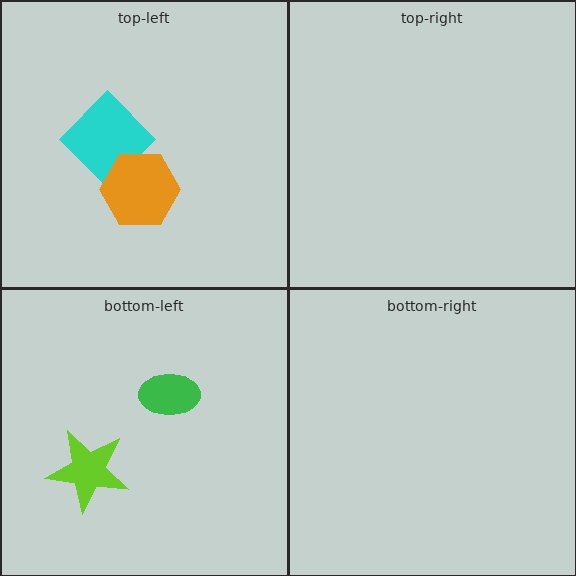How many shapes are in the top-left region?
2.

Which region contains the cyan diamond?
The top-left region.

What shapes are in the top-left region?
The cyan diamond, the orange hexagon.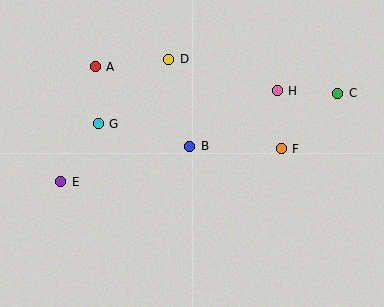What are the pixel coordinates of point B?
Point B is at (190, 146).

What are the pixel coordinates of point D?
Point D is at (169, 59).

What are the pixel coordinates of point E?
Point E is at (61, 182).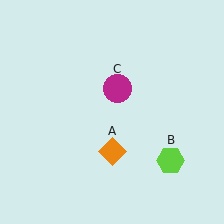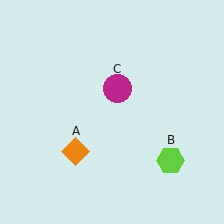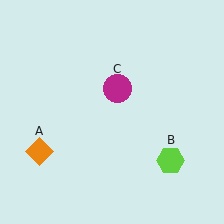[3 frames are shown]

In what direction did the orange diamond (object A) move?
The orange diamond (object A) moved left.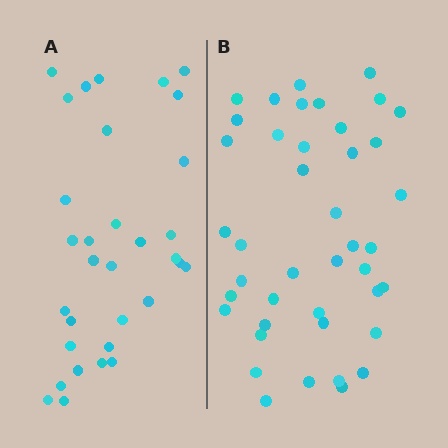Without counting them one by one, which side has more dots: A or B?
Region B (the right region) has more dots.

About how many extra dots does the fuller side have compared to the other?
Region B has roughly 10 or so more dots than region A.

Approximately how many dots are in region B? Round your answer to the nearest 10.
About 40 dots. (The exact count is 42, which rounds to 40.)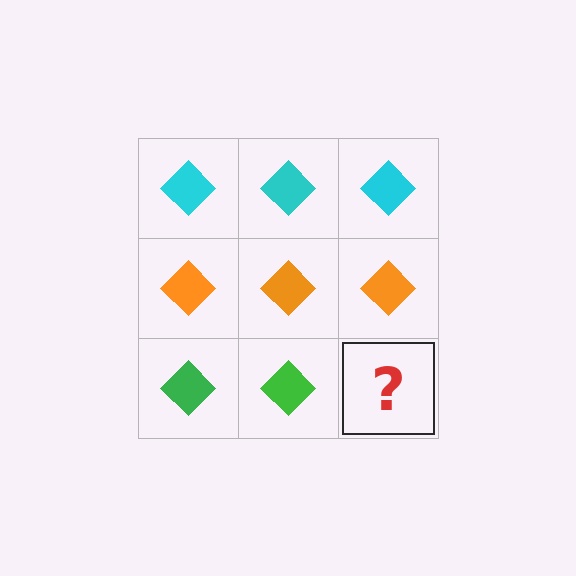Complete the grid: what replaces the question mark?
The question mark should be replaced with a green diamond.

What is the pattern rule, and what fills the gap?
The rule is that each row has a consistent color. The gap should be filled with a green diamond.